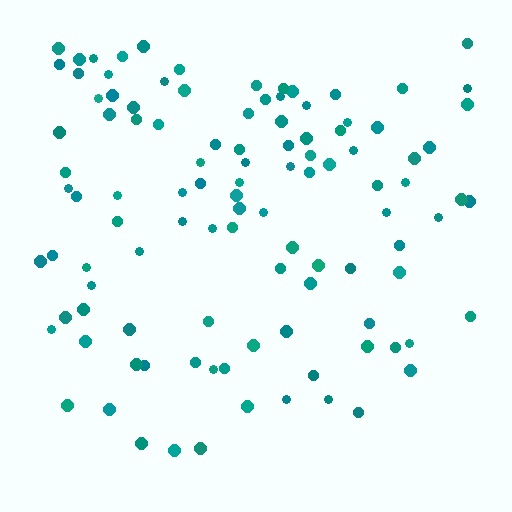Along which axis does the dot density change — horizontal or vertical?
Vertical.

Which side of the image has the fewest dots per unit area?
The bottom.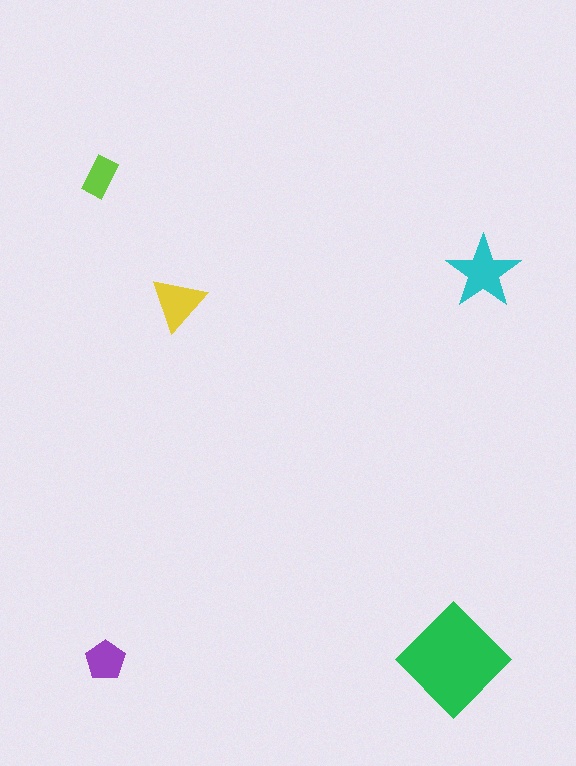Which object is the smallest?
The lime rectangle.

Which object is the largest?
The green diamond.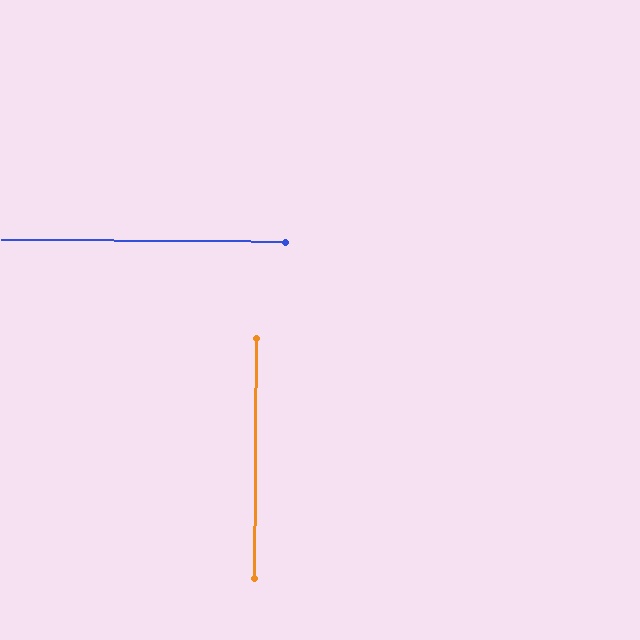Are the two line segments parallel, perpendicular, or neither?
Perpendicular — they meet at approximately 90°.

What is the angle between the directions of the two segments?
Approximately 90 degrees.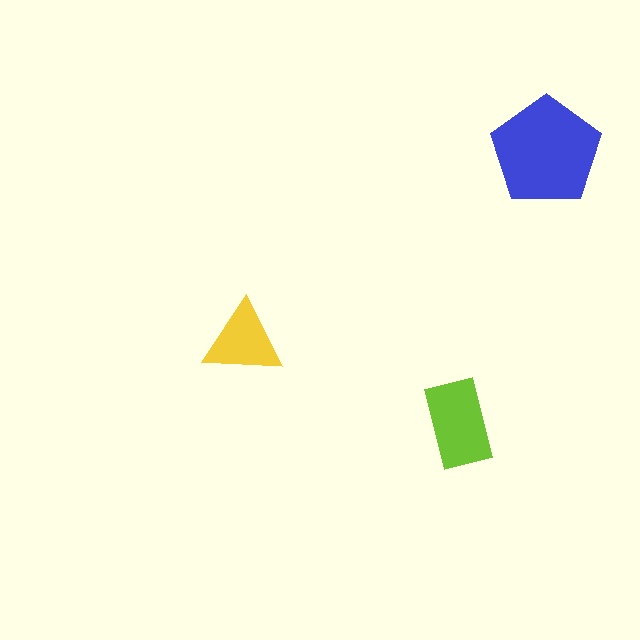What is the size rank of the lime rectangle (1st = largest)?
2nd.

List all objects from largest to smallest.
The blue pentagon, the lime rectangle, the yellow triangle.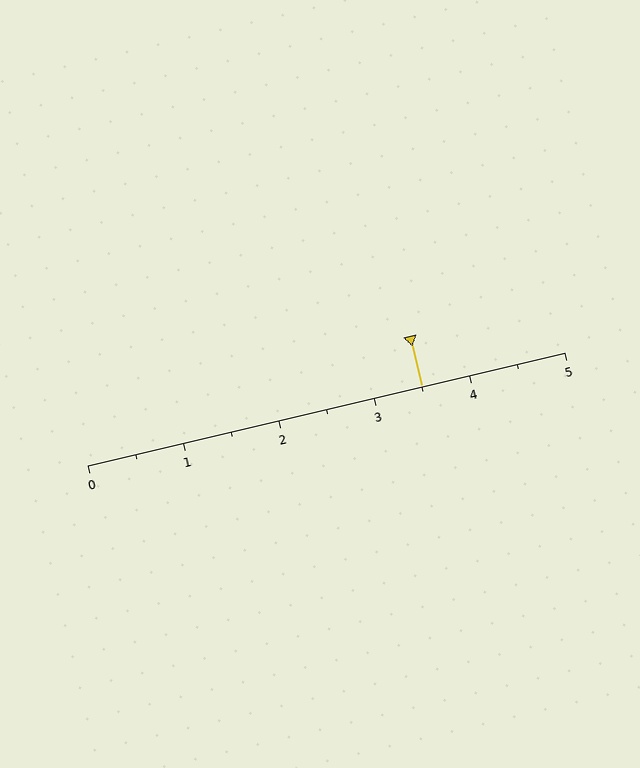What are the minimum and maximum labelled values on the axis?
The axis runs from 0 to 5.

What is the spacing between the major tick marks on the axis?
The major ticks are spaced 1 apart.